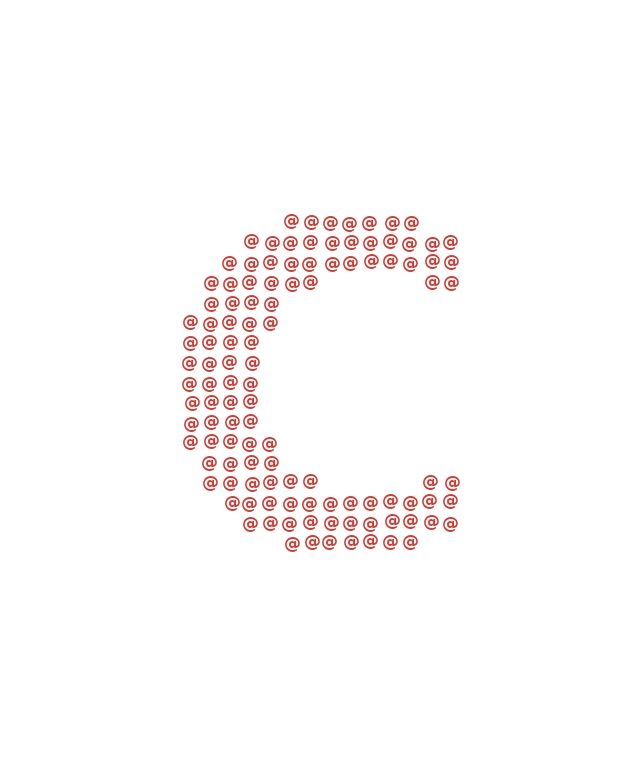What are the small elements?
The small elements are at signs.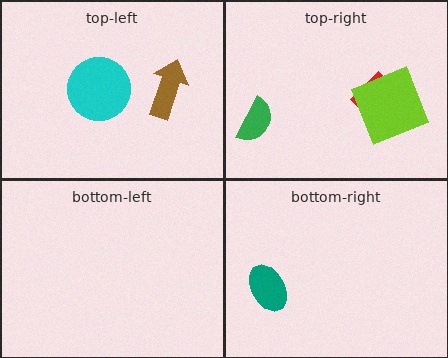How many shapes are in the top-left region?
2.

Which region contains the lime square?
The top-right region.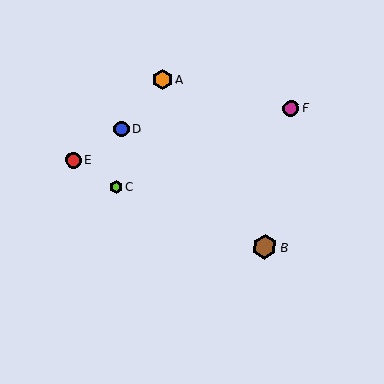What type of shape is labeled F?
Shape F is a magenta circle.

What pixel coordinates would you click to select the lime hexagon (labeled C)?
Click at (116, 187) to select the lime hexagon C.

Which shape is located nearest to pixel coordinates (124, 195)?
The lime hexagon (labeled C) at (116, 187) is nearest to that location.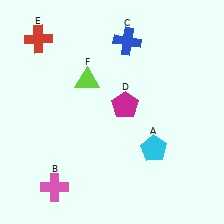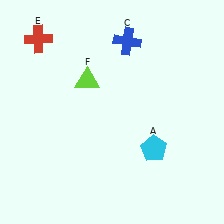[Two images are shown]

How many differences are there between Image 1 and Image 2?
There are 2 differences between the two images.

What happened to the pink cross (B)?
The pink cross (B) was removed in Image 2. It was in the bottom-left area of Image 1.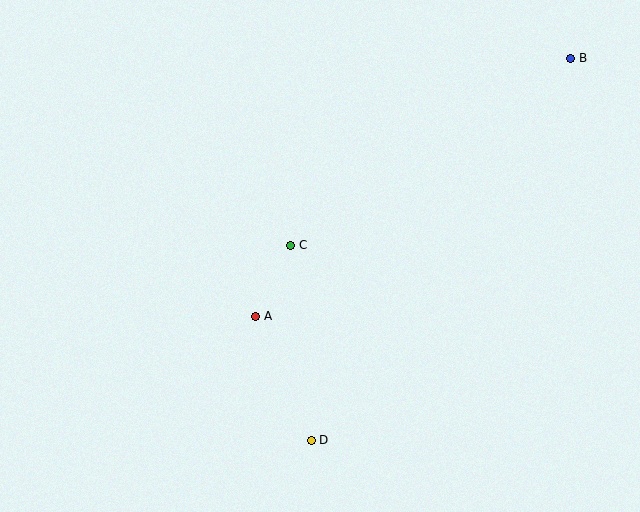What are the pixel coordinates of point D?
Point D is at (311, 440).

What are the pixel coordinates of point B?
Point B is at (571, 58).